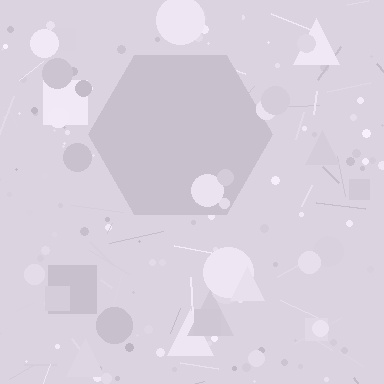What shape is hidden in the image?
A hexagon is hidden in the image.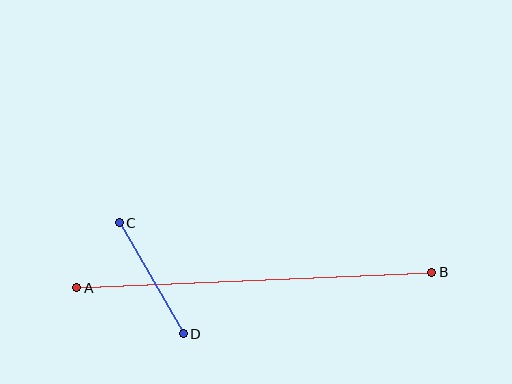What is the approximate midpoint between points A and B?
The midpoint is at approximately (254, 280) pixels.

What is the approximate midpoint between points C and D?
The midpoint is at approximately (151, 278) pixels.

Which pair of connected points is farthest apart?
Points A and B are farthest apart.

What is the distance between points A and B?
The distance is approximately 355 pixels.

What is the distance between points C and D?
The distance is approximately 128 pixels.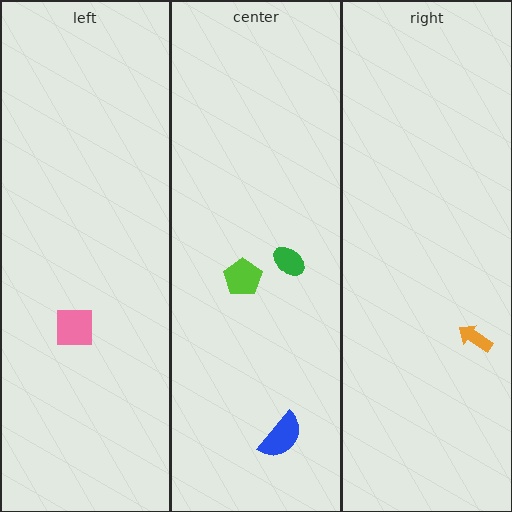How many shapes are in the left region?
1.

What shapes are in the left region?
The pink square.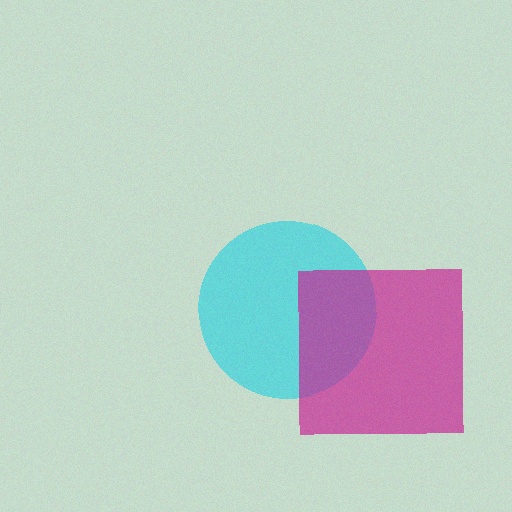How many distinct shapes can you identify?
There are 2 distinct shapes: a cyan circle, a magenta square.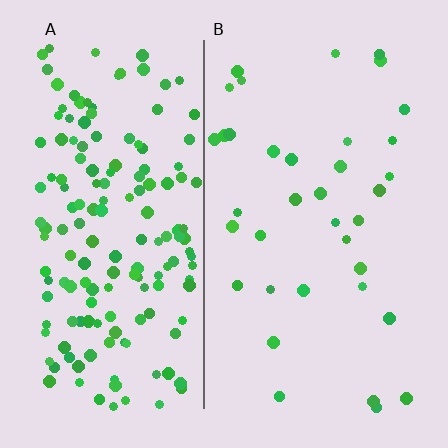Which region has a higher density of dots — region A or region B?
A (the left).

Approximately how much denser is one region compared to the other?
Approximately 4.5× — region A over region B.